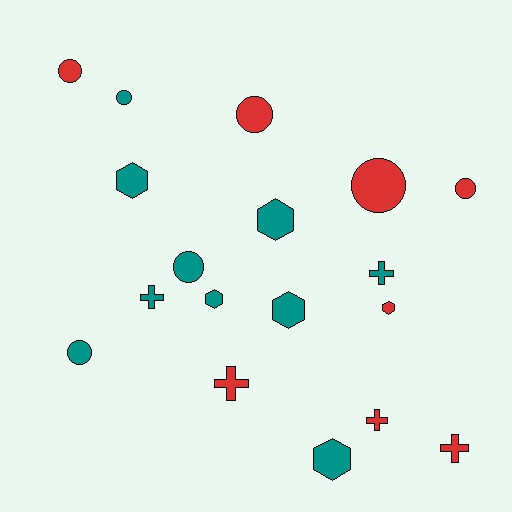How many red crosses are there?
There are 3 red crosses.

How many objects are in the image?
There are 18 objects.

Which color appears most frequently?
Teal, with 10 objects.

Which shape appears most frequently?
Circle, with 7 objects.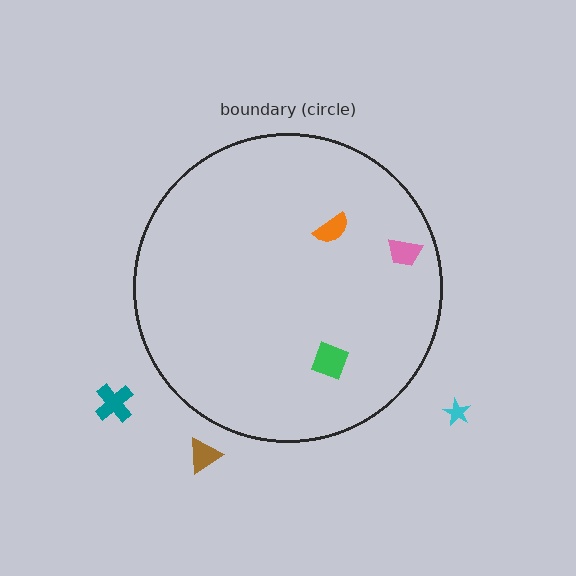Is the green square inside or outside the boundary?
Inside.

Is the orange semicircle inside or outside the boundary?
Inside.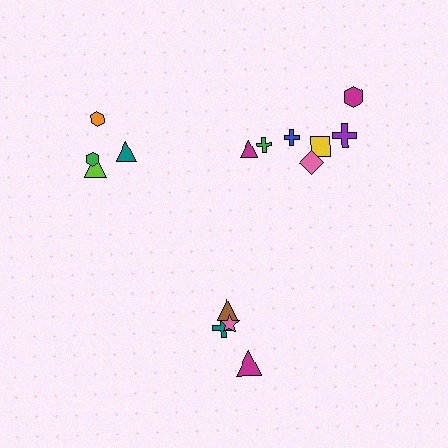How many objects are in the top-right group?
There are 7 objects.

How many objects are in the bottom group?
There are 4 objects.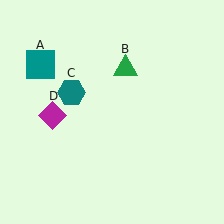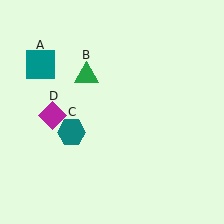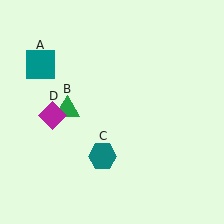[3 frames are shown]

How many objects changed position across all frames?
2 objects changed position: green triangle (object B), teal hexagon (object C).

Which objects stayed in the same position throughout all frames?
Teal square (object A) and magenta diamond (object D) remained stationary.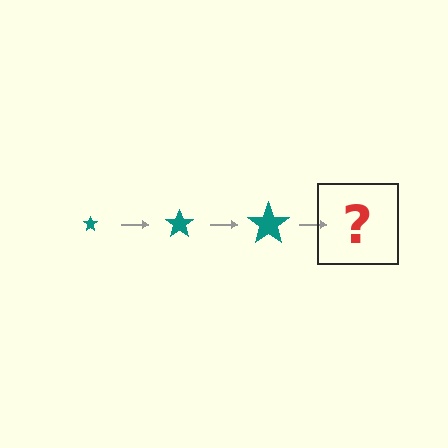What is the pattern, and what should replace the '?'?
The pattern is that the star gets progressively larger each step. The '?' should be a teal star, larger than the previous one.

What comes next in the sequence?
The next element should be a teal star, larger than the previous one.